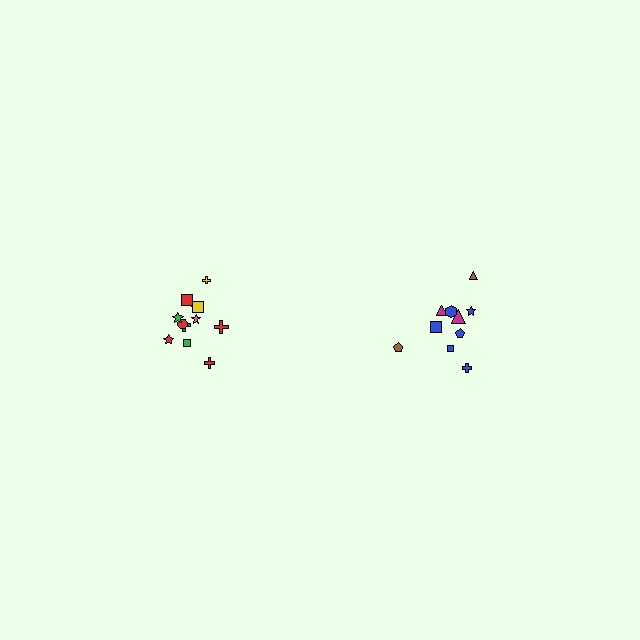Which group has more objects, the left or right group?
The left group.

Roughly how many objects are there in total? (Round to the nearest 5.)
Roughly 20 objects in total.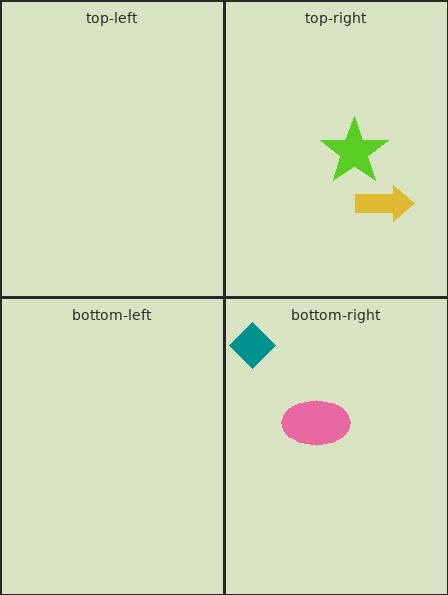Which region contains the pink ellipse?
The bottom-right region.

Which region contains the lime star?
The top-right region.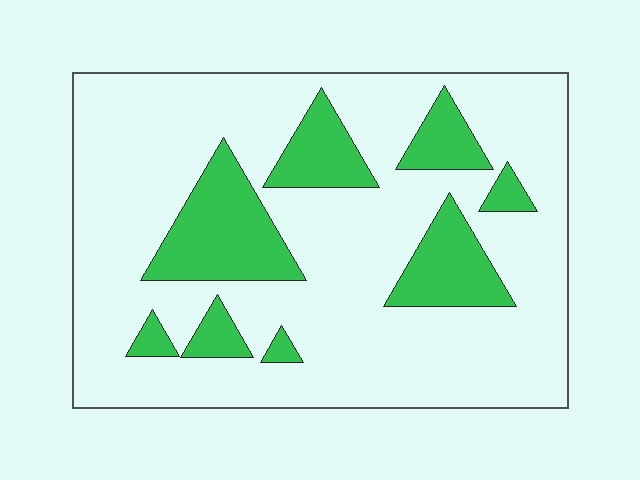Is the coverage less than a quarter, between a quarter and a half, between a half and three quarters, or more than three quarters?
Less than a quarter.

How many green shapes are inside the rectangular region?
8.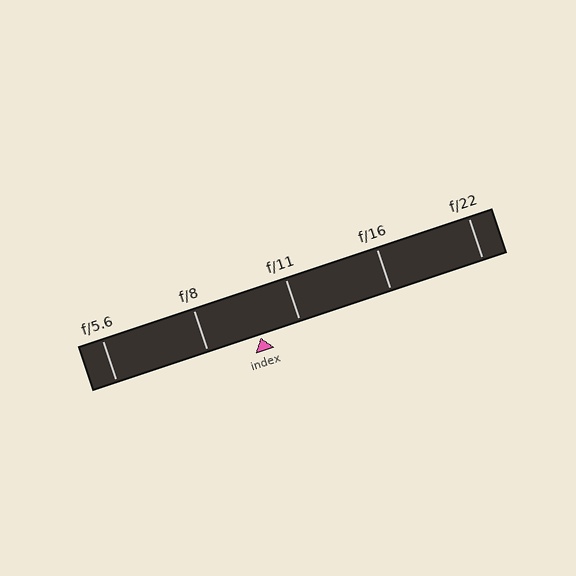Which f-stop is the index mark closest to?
The index mark is closest to f/11.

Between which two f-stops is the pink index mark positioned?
The index mark is between f/8 and f/11.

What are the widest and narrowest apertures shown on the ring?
The widest aperture shown is f/5.6 and the narrowest is f/22.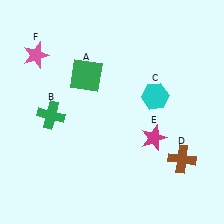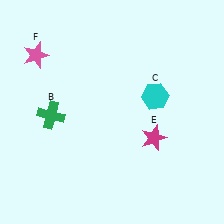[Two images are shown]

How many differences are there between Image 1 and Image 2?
There are 2 differences between the two images.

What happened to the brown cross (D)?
The brown cross (D) was removed in Image 2. It was in the bottom-right area of Image 1.